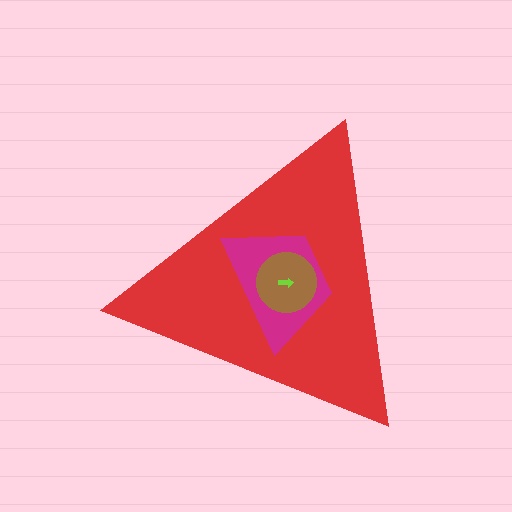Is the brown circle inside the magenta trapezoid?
Yes.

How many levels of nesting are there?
4.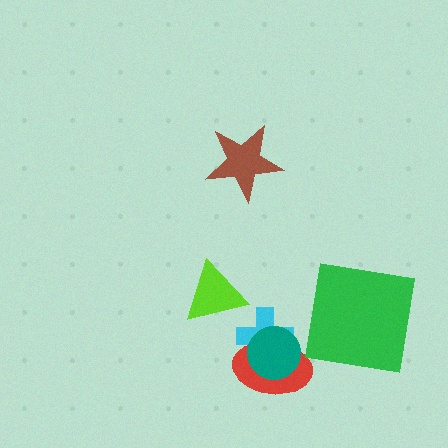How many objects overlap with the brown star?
0 objects overlap with the brown star.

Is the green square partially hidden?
No, no other shape covers it.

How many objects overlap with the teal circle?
2 objects overlap with the teal circle.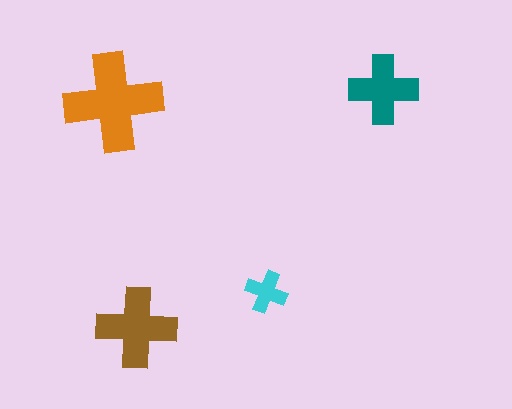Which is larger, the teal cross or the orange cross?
The orange one.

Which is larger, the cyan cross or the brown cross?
The brown one.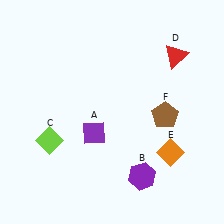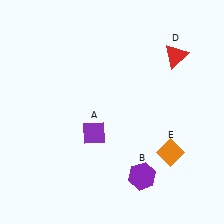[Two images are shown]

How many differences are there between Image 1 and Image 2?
There are 2 differences between the two images.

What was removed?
The lime diamond (C), the brown pentagon (F) were removed in Image 2.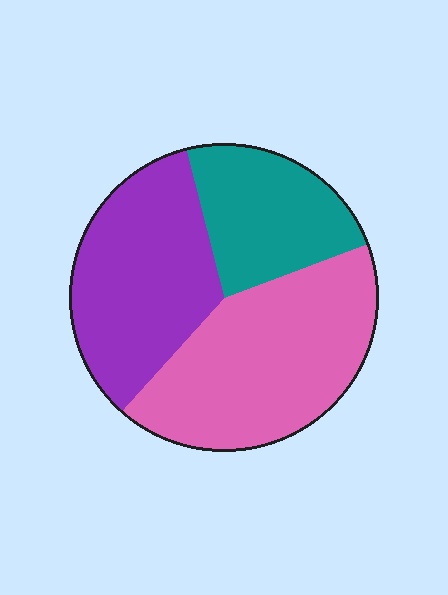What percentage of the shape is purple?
Purple covers 35% of the shape.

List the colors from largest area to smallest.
From largest to smallest: pink, purple, teal.